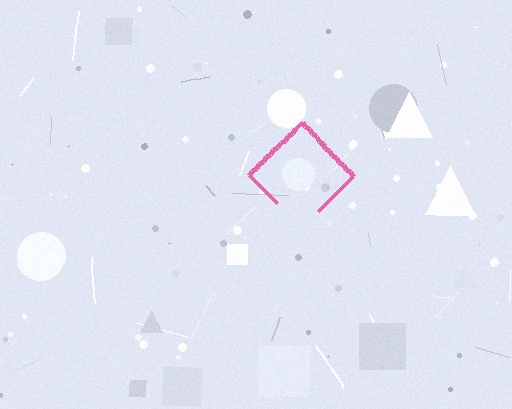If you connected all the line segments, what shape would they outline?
They would outline a diamond.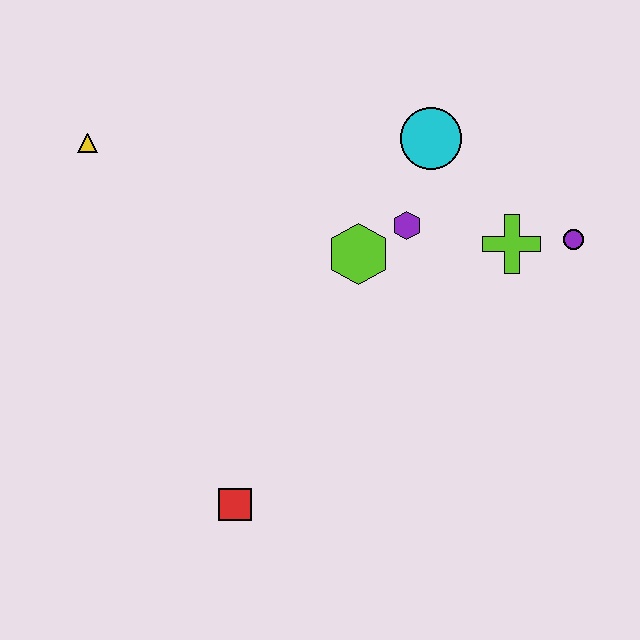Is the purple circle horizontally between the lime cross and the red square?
No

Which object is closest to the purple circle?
The lime cross is closest to the purple circle.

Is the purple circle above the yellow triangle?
No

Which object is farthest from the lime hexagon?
The yellow triangle is farthest from the lime hexagon.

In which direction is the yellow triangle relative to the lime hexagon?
The yellow triangle is to the left of the lime hexagon.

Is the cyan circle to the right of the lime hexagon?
Yes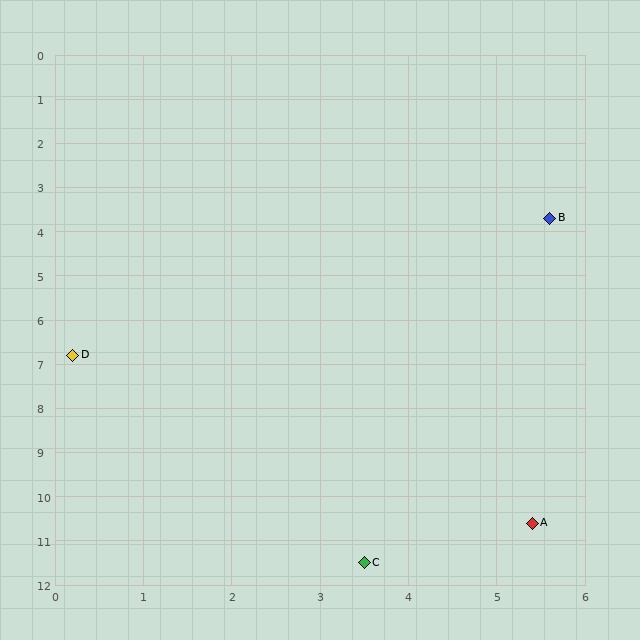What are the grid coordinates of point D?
Point D is at approximately (0.2, 6.8).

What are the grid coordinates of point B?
Point B is at approximately (5.6, 3.7).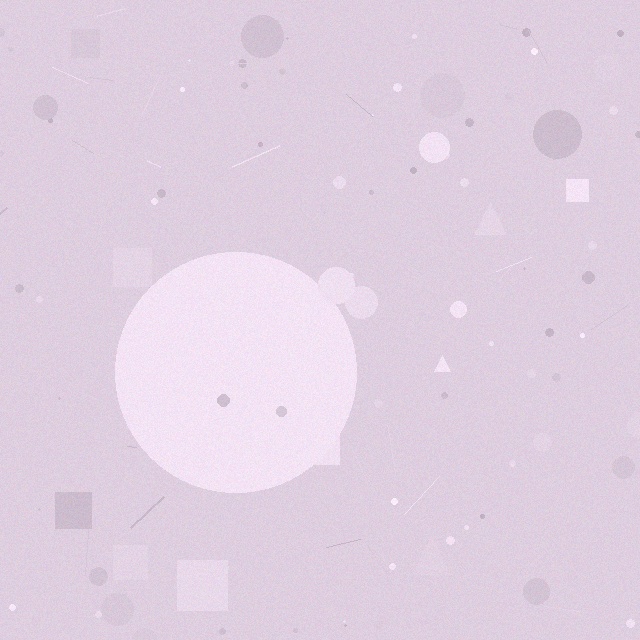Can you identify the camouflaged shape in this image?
The camouflaged shape is a circle.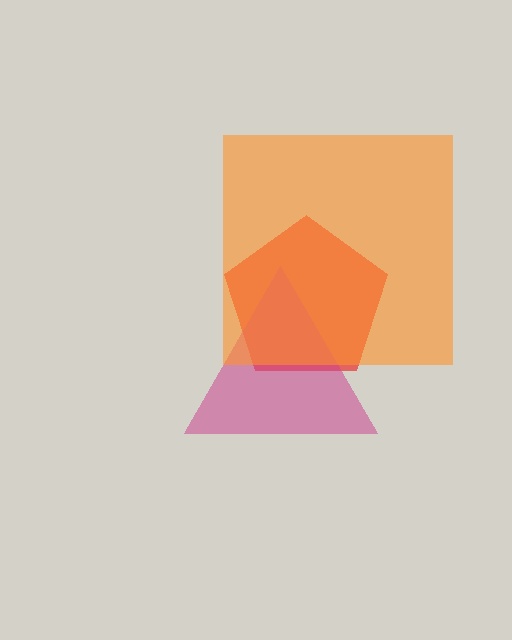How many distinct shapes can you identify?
There are 3 distinct shapes: a red pentagon, a magenta triangle, an orange square.